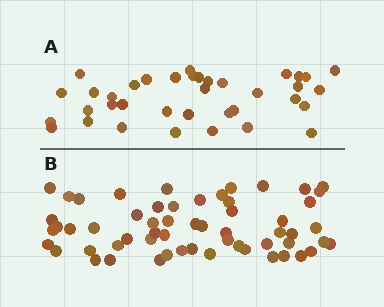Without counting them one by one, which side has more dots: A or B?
Region B (the bottom region) has more dots.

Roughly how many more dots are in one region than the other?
Region B has approximately 20 more dots than region A.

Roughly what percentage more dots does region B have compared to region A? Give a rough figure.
About 55% more.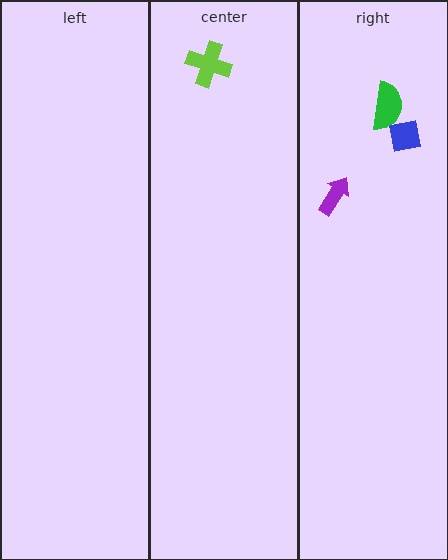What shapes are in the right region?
The purple arrow, the blue square, the green semicircle.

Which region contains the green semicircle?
The right region.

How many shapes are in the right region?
3.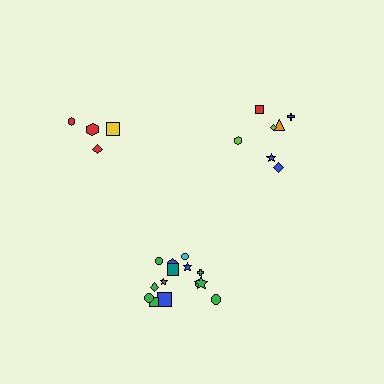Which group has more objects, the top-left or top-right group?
The top-right group.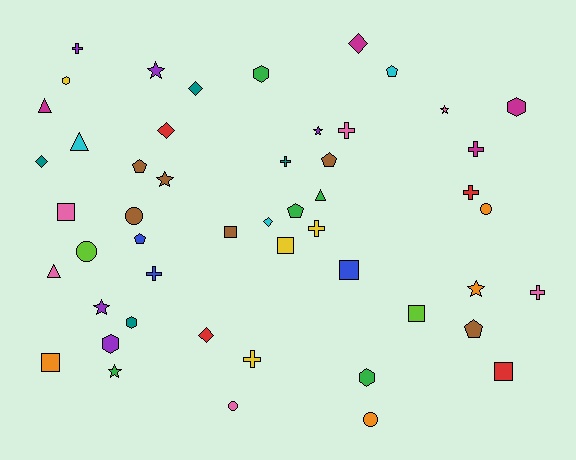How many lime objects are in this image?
There are 2 lime objects.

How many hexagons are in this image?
There are 6 hexagons.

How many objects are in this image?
There are 50 objects.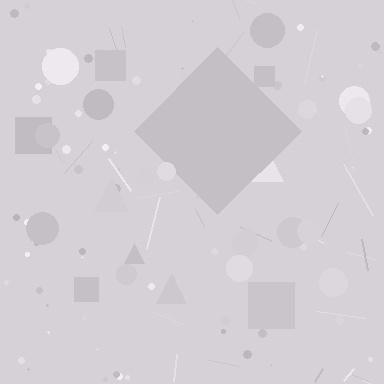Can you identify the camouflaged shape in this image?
The camouflaged shape is a diamond.